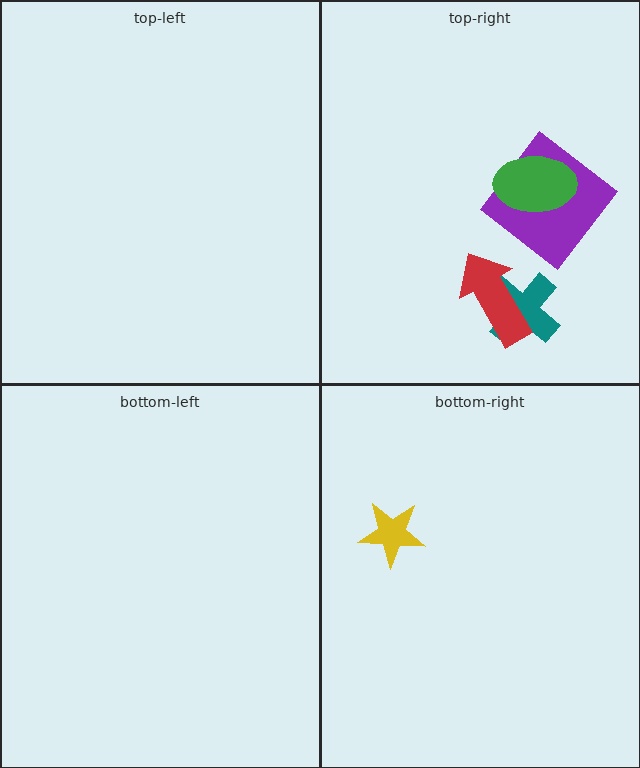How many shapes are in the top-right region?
4.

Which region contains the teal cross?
The top-right region.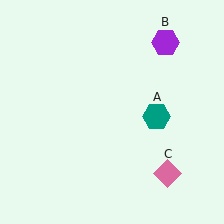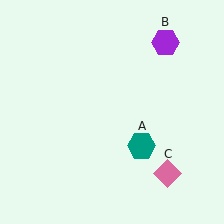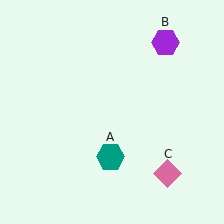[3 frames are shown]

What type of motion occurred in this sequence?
The teal hexagon (object A) rotated clockwise around the center of the scene.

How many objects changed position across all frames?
1 object changed position: teal hexagon (object A).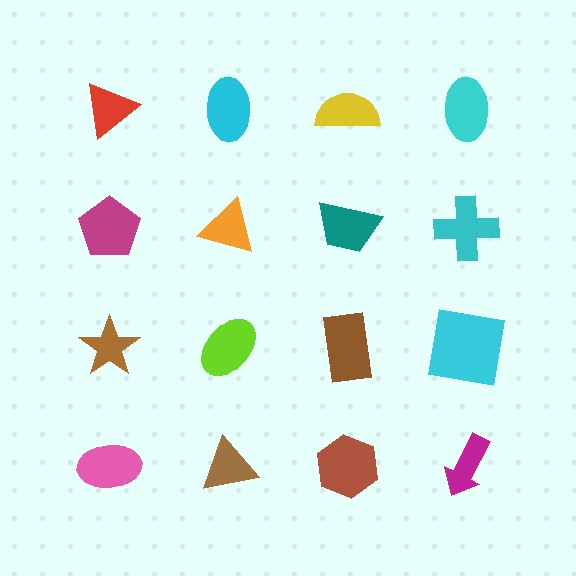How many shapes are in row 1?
4 shapes.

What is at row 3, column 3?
A brown rectangle.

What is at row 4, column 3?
A brown hexagon.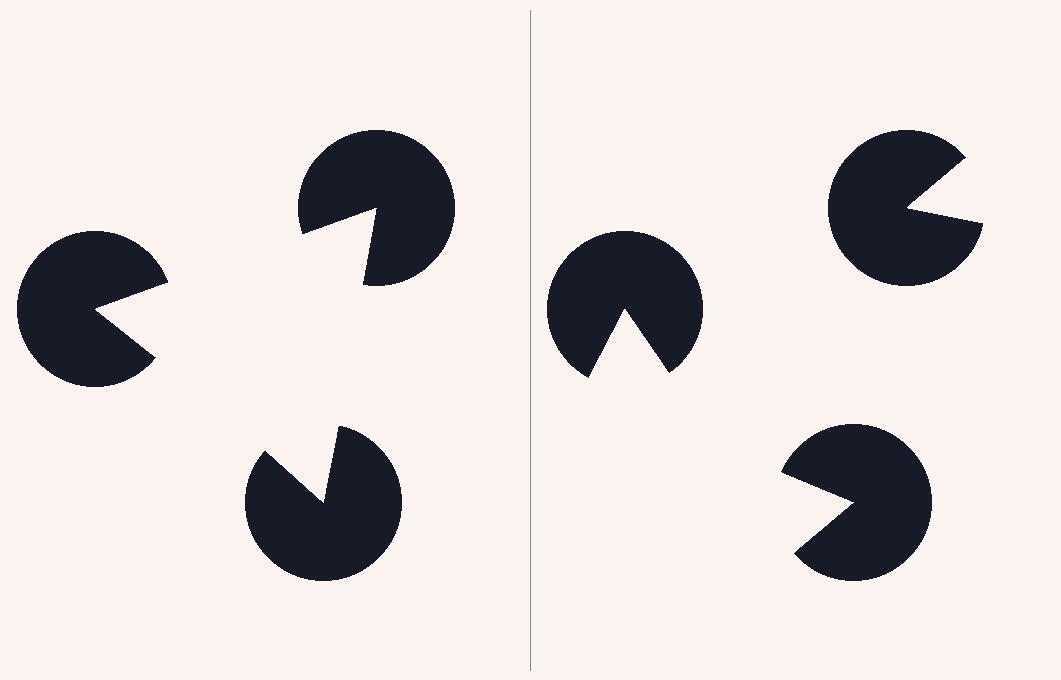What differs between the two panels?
The pac-man discs are positioned identically on both sides; only the wedge orientations differ. On the left they align to a triangle; on the right they are misaligned.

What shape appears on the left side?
An illusory triangle.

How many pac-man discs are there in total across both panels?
6 — 3 on each side.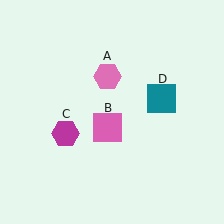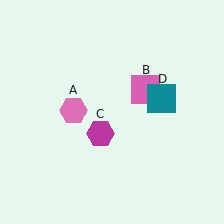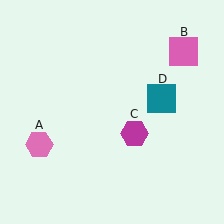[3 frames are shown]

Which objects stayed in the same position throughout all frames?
Teal square (object D) remained stationary.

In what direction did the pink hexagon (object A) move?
The pink hexagon (object A) moved down and to the left.